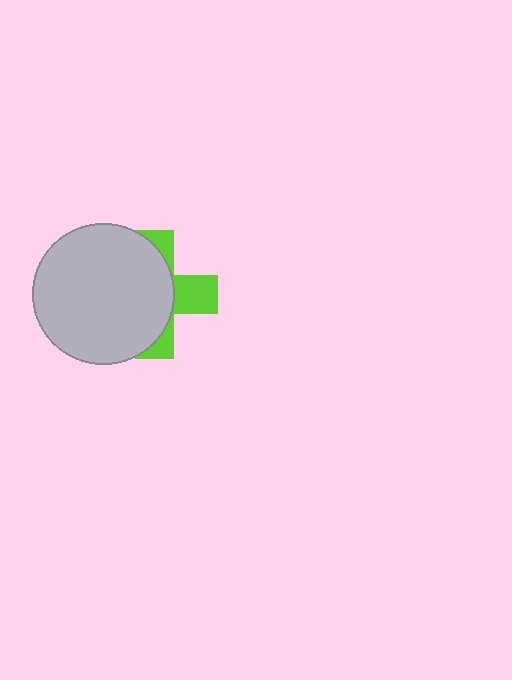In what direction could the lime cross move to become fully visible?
The lime cross could move right. That would shift it out from behind the light gray circle entirely.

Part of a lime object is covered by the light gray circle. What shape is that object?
It is a cross.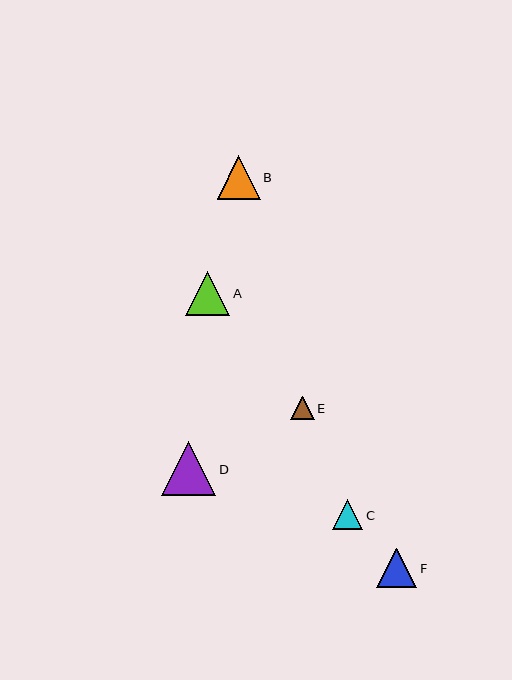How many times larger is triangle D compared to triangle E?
Triangle D is approximately 2.3 times the size of triangle E.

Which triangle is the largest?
Triangle D is the largest with a size of approximately 54 pixels.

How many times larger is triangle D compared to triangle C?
Triangle D is approximately 1.8 times the size of triangle C.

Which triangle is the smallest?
Triangle E is the smallest with a size of approximately 23 pixels.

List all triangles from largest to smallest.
From largest to smallest: D, A, B, F, C, E.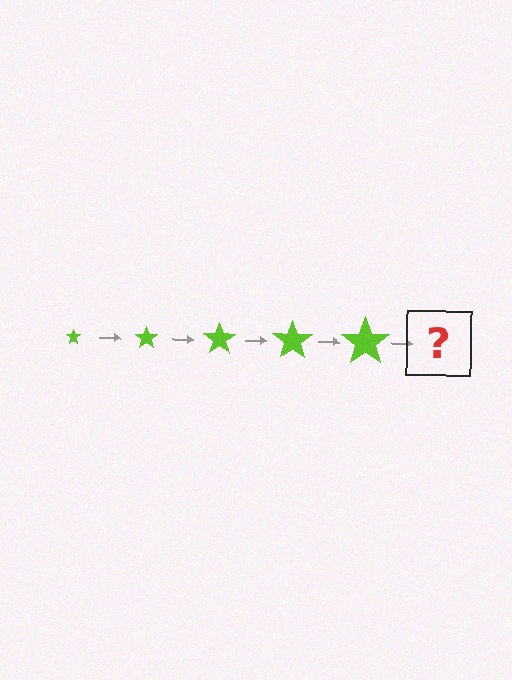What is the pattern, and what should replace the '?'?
The pattern is that the star gets progressively larger each step. The '?' should be a lime star, larger than the previous one.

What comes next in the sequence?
The next element should be a lime star, larger than the previous one.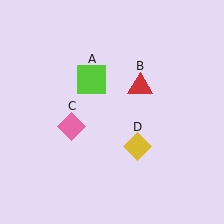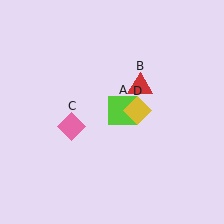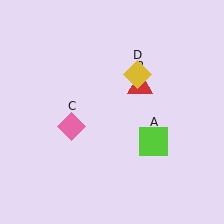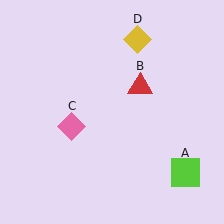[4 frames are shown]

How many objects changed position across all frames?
2 objects changed position: lime square (object A), yellow diamond (object D).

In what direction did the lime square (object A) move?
The lime square (object A) moved down and to the right.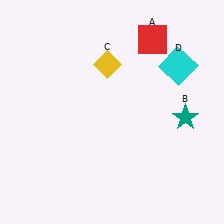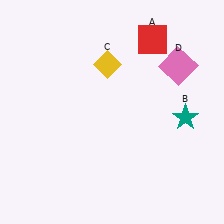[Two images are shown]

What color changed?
The square (D) changed from cyan in Image 1 to pink in Image 2.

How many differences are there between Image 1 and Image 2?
There is 1 difference between the two images.